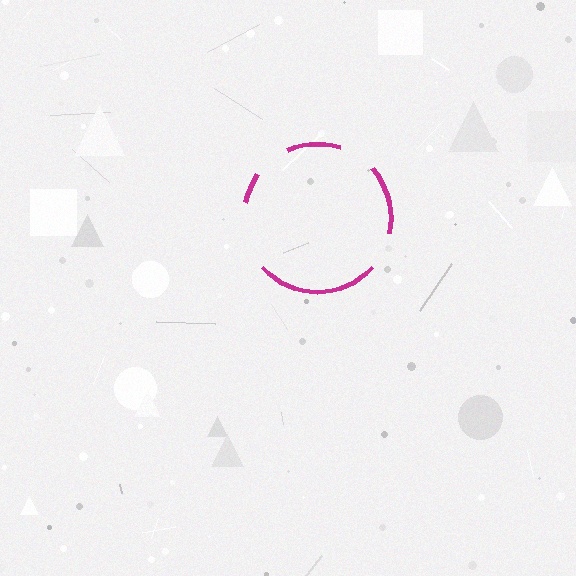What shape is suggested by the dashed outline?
The dashed outline suggests a circle.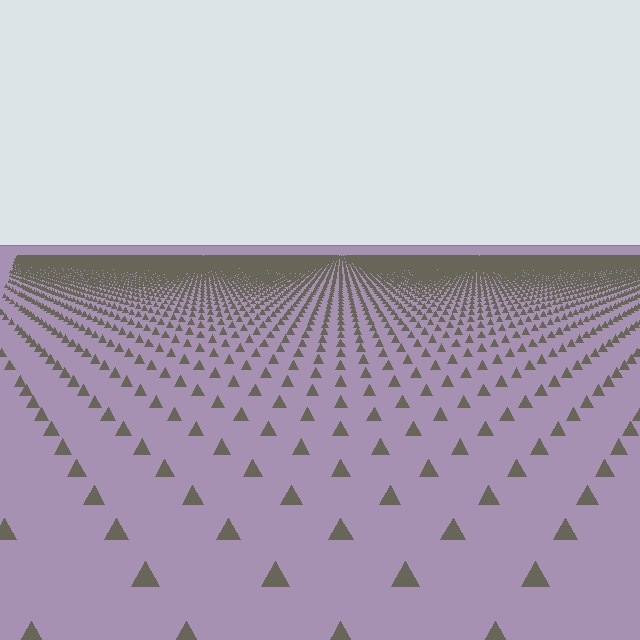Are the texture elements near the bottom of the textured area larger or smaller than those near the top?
Larger. Near the bottom, elements are closer to the viewer and appear at a bigger on-screen size.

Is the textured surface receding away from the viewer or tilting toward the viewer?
The surface is receding away from the viewer. Texture elements get smaller and denser toward the top.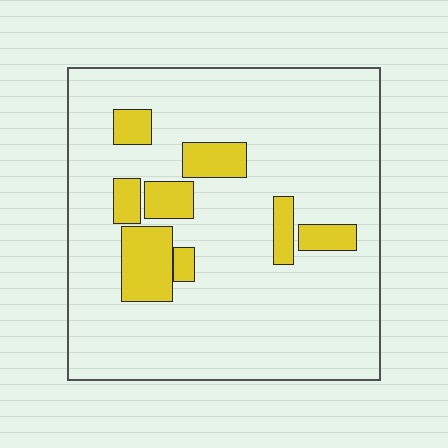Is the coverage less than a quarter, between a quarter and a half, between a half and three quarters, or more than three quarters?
Less than a quarter.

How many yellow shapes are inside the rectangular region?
8.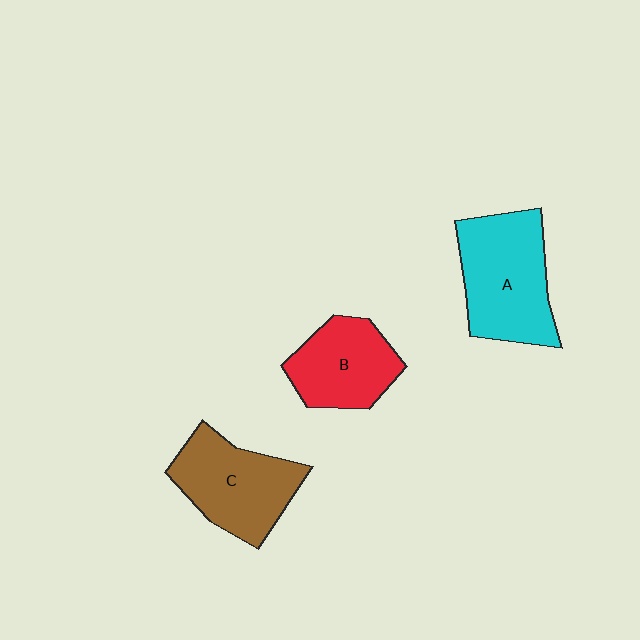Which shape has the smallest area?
Shape B (red).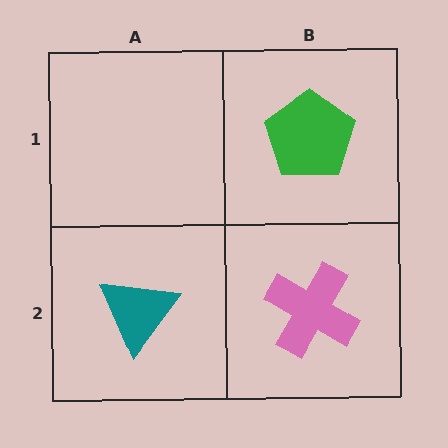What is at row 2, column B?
A pink cross.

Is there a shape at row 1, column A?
No, that cell is empty.